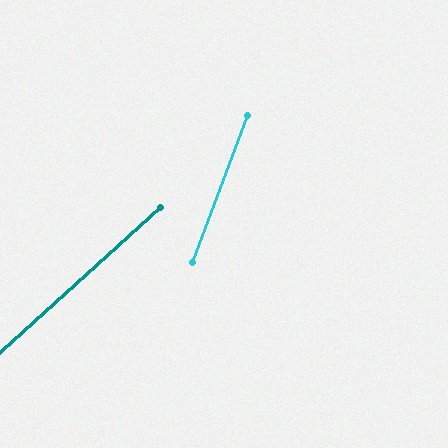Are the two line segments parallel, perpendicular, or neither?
Neither parallel nor perpendicular — they differ by about 28°.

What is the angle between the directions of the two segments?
Approximately 28 degrees.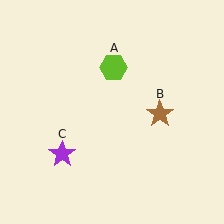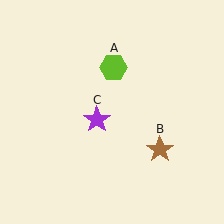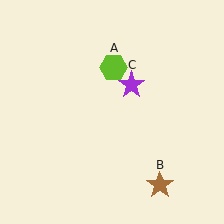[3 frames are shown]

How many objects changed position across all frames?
2 objects changed position: brown star (object B), purple star (object C).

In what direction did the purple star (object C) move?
The purple star (object C) moved up and to the right.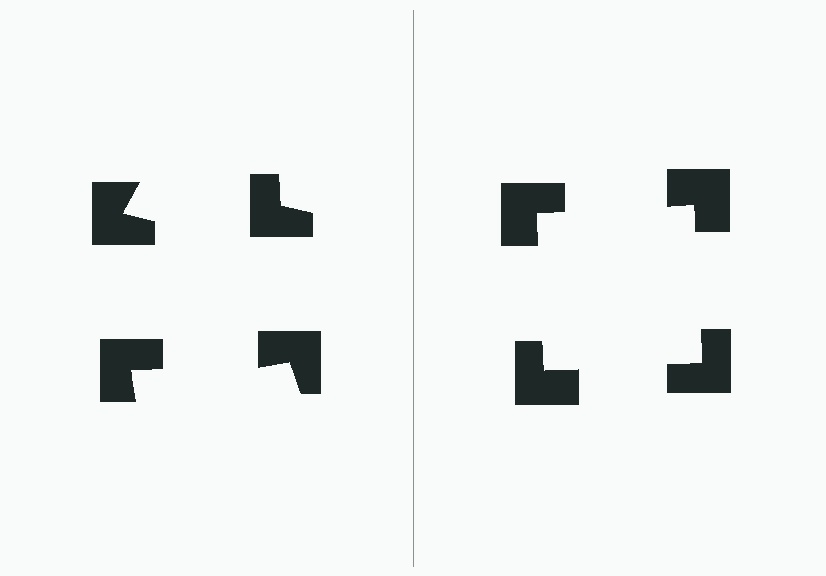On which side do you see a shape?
An illusory square appears on the right side. On the left side the wedge cuts are rotated, so no coherent shape forms.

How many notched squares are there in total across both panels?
8 — 4 on each side.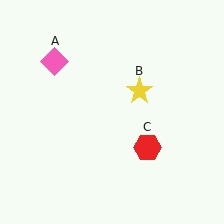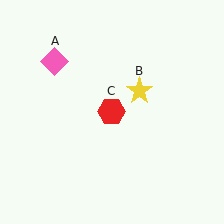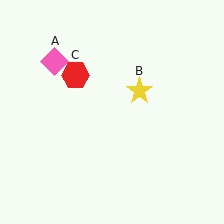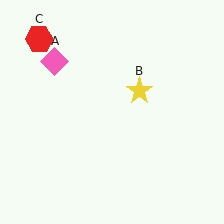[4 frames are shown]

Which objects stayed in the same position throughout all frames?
Pink diamond (object A) and yellow star (object B) remained stationary.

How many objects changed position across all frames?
1 object changed position: red hexagon (object C).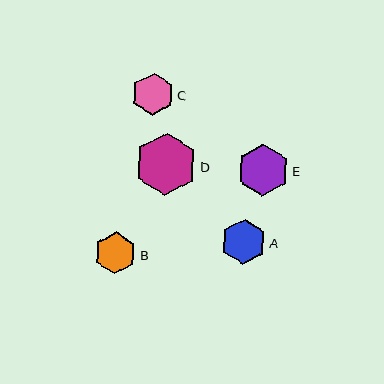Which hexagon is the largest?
Hexagon D is the largest with a size of approximately 62 pixels.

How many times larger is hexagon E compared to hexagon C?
Hexagon E is approximately 1.3 times the size of hexagon C.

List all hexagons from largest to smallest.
From largest to smallest: D, E, A, C, B.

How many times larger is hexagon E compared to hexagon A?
Hexagon E is approximately 1.2 times the size of hexagon A.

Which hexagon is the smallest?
Hexagon B is the smallest with a size of approximately 42 pixels.